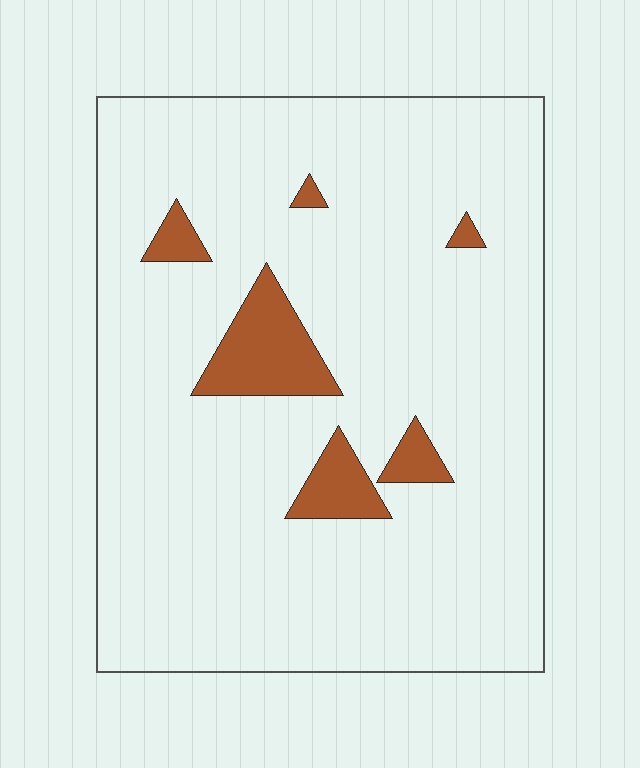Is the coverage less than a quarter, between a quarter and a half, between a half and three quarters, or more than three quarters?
Less than a quarter.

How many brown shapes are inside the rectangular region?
6.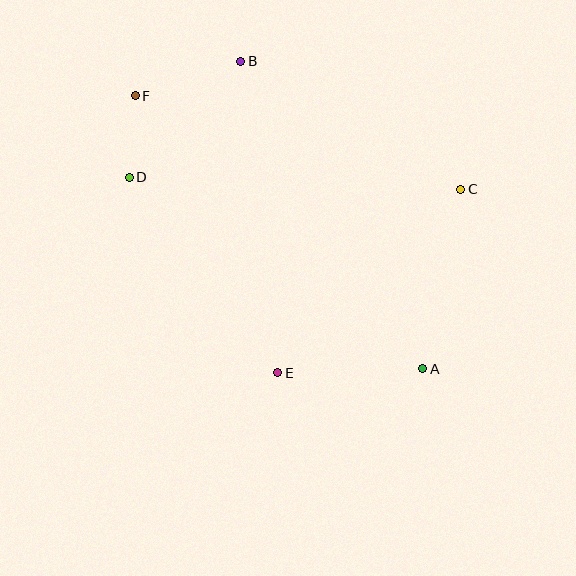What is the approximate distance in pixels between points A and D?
The distance between A and D is approximately 350 pixels.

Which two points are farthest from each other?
Points A and F are farthest from each other.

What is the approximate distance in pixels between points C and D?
The distance between C and D is approximately 332 pixels.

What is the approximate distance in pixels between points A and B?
The distance between A and B is approximately 357 pixels.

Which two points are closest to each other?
Points D and F are closest to each other.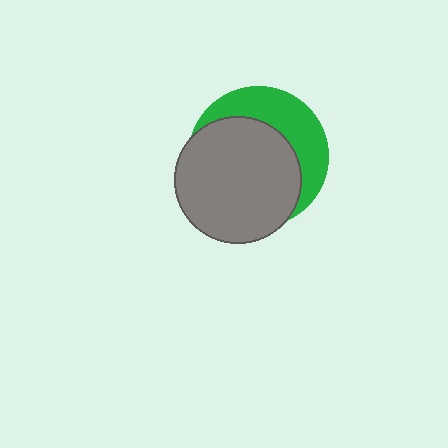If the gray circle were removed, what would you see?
You would see the complete green circle.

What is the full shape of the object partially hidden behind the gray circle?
The partially hidden object is a green circle.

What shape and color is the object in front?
The object in front is a gray circle.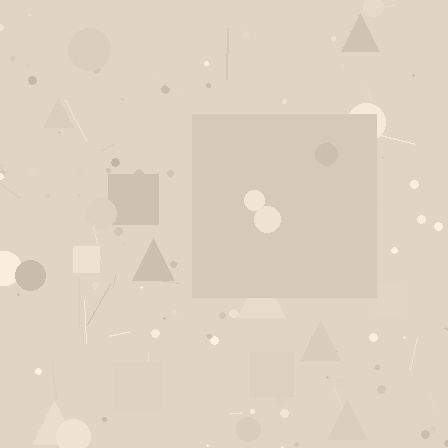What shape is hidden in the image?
A square is hidden in the image.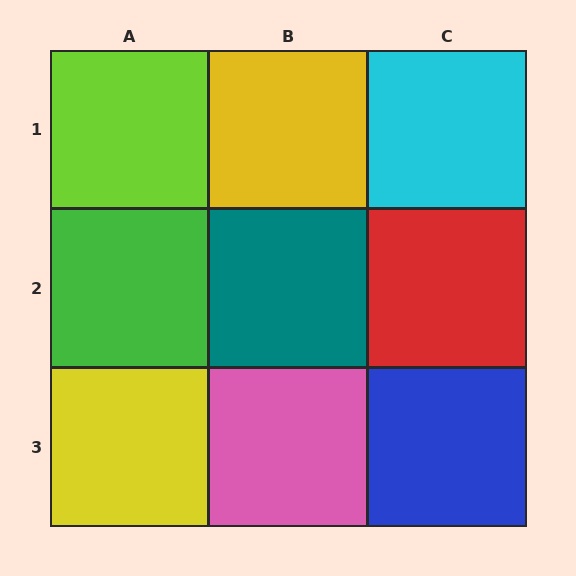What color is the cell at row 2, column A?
Green.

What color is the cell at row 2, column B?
Teal.